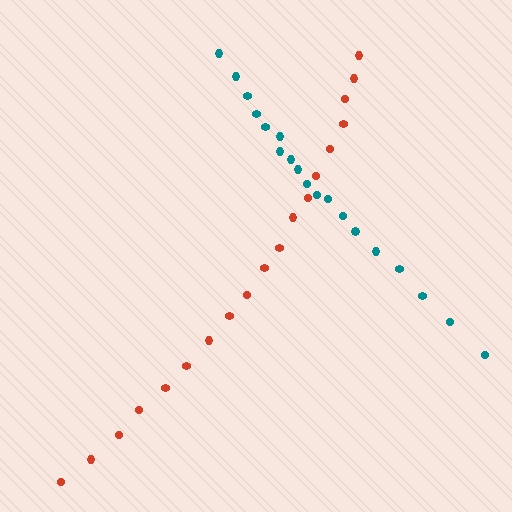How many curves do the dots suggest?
There are 2 distinct paths.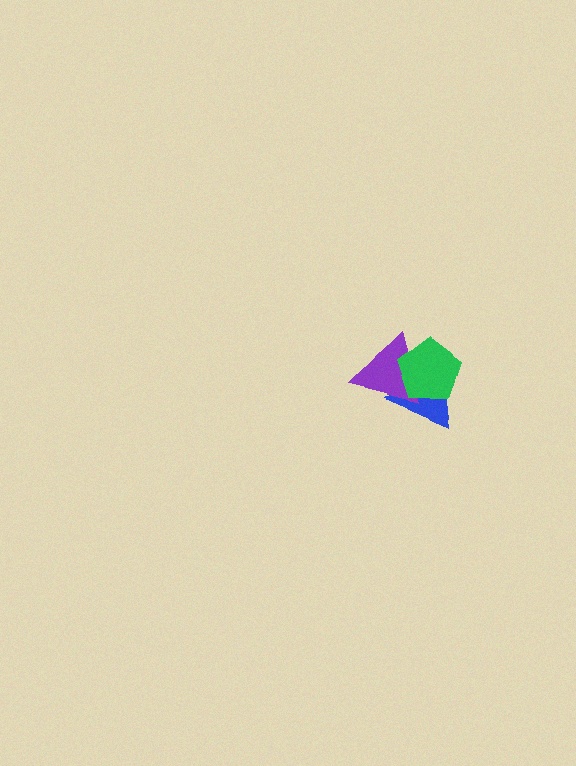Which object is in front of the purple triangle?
The green pentagon is in front of the purple triangle.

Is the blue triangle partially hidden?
Yes, it is partially covered by another shape.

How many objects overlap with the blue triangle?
2 objects overlap with the blue triangle.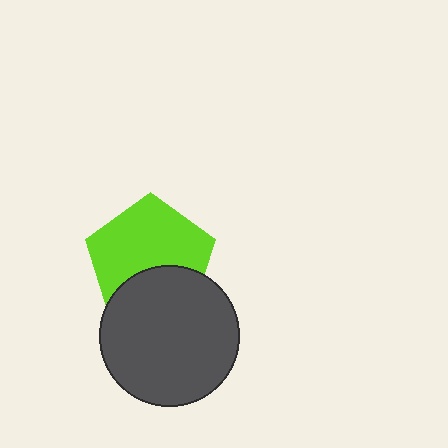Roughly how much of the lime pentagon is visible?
About half of it is visible (roughly 65%).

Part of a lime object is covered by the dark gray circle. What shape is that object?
It is a pentagon.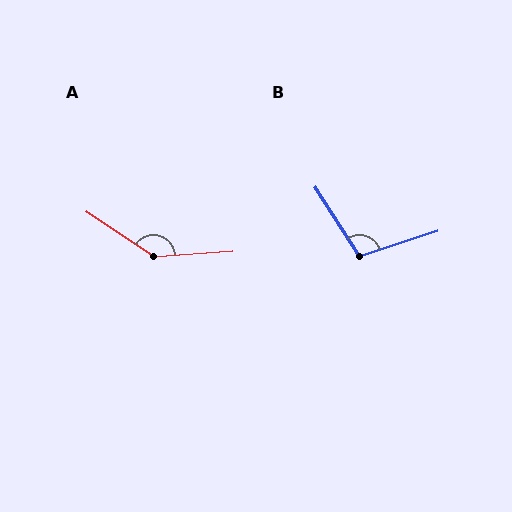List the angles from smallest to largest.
B (105°), A (142°).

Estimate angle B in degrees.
Approximately 105 degrees.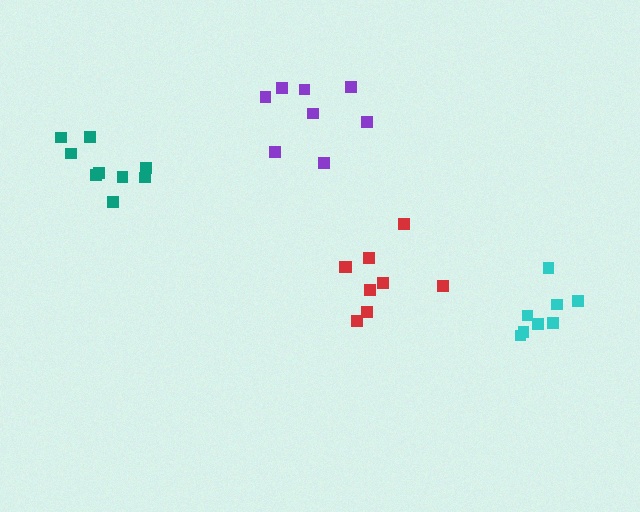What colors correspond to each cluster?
The clusters are colored: purple, cyan, red, teal.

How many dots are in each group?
Group 1: 8 dots, Group 2: 8 dots, Group 3: 9 dots, Group 4: 9 dots (34 total).